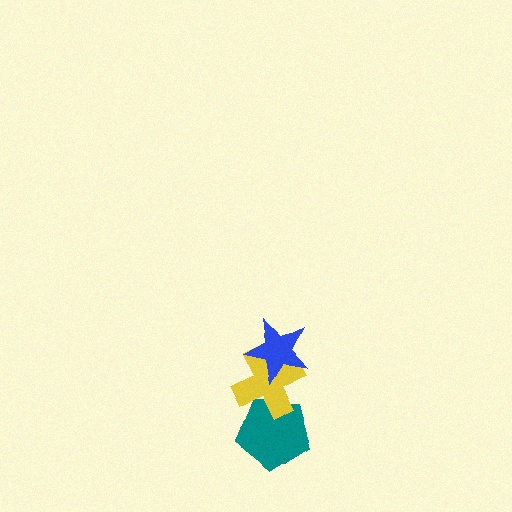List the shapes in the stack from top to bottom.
From top to bottom: the blue star, the yellow cross, the teal pentagon.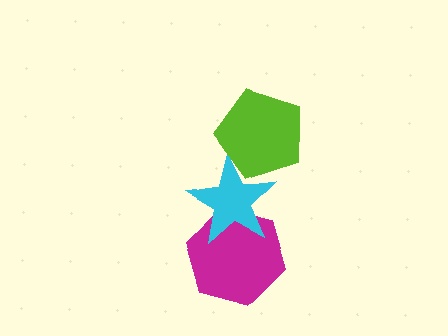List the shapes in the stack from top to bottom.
From top to bottom: the lime pentagon, the cyan star, the magenta hexagon.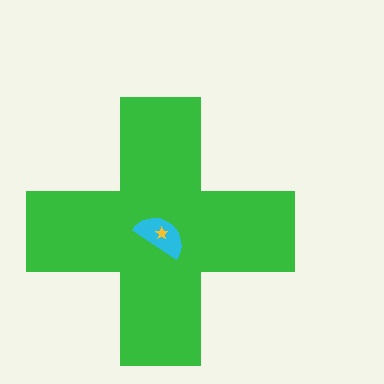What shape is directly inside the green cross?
The cyan semicircle.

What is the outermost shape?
The green cross.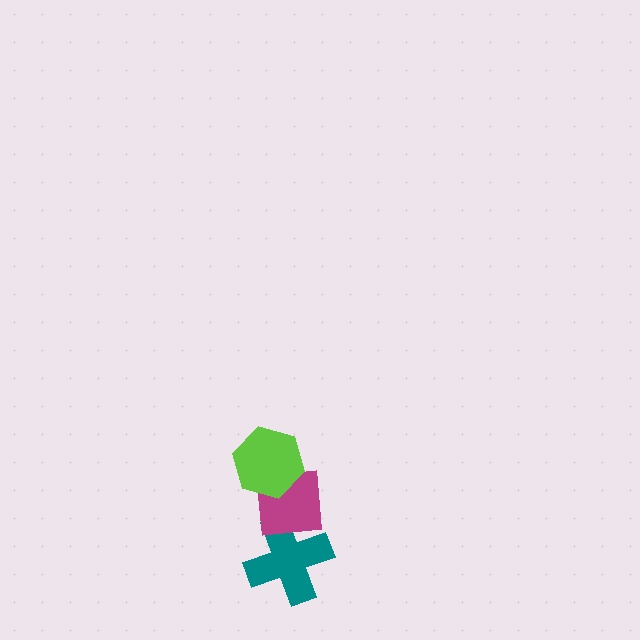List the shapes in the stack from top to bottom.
From top to bottom: the lime hexagon, the magenta square, the teal cross.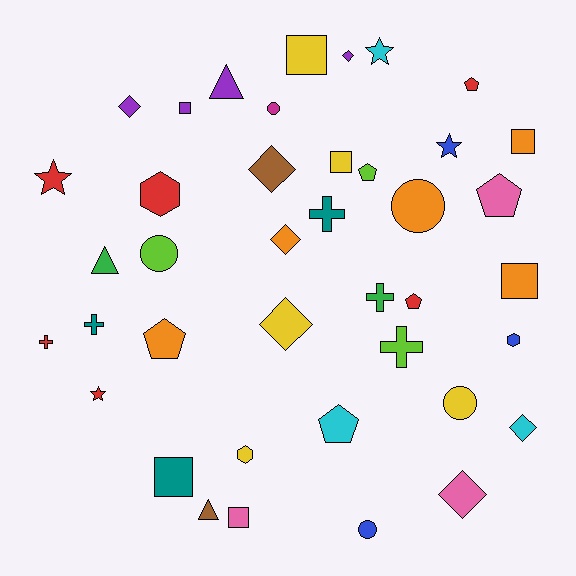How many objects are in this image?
There are 40 objects.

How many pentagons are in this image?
There are 6 pentagons.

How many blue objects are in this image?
There are 3 blue objects.